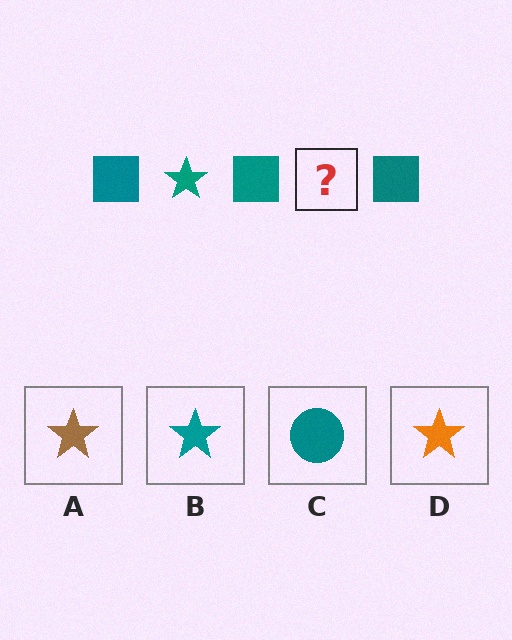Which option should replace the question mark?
Option B.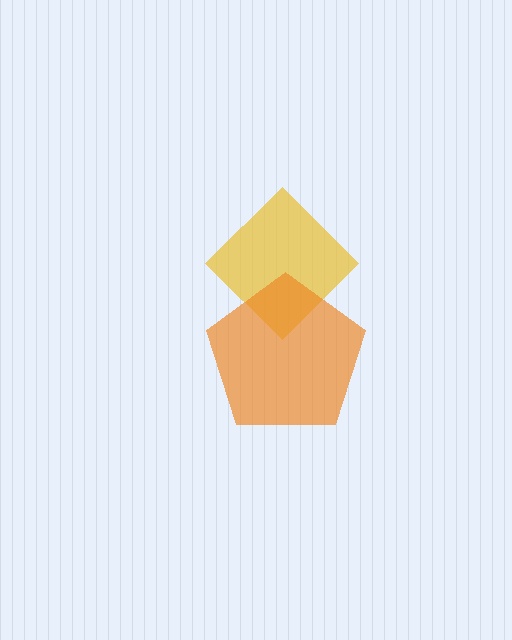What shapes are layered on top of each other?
The layered shapes are: a yellow diamond, an orange pentagon.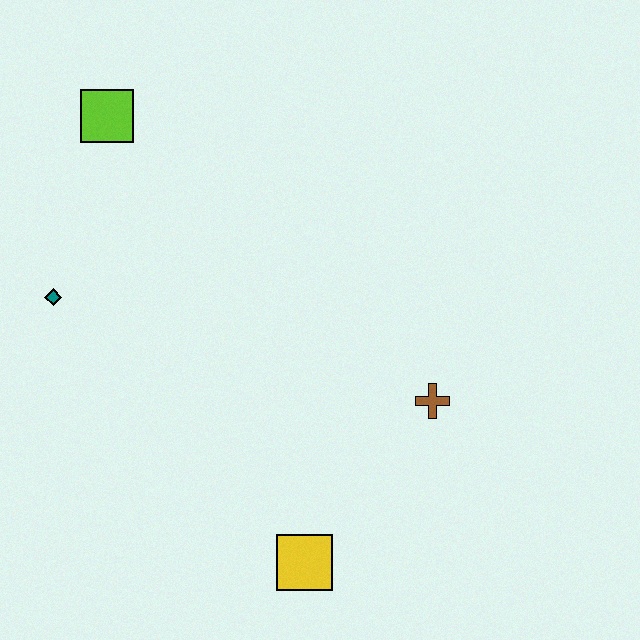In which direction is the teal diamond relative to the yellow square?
The teal diamond is above the yellow square.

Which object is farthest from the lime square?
The yellow square is farthest from the lime square.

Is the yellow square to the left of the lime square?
No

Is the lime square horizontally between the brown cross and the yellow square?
No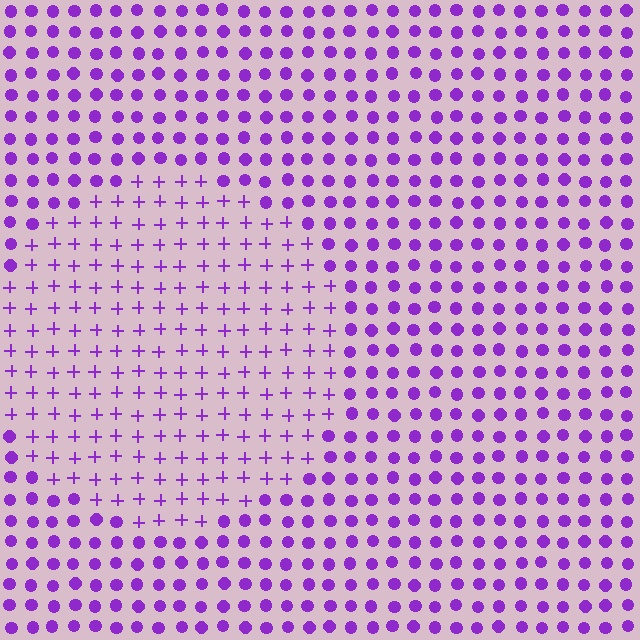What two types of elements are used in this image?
The image uses plus signs inside the circle region and circles outside it.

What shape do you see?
I see a circle.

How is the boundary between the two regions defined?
The boundary is defined by a change in element shape: plus signs inside vs. circles outside. All elements share the same color and spacing.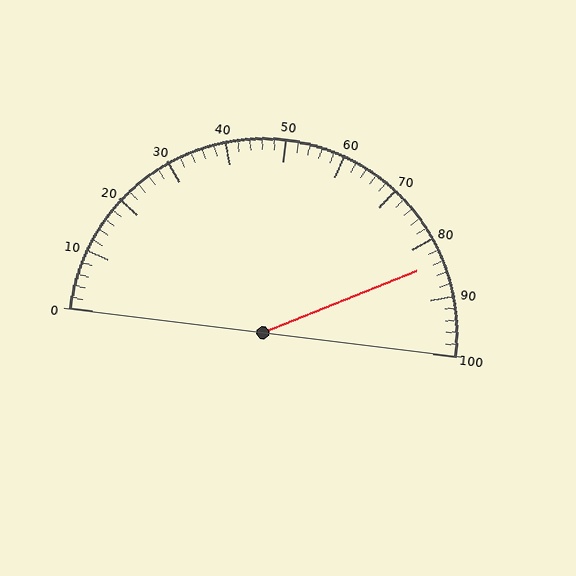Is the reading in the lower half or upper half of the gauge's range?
The reading is in the upper half of the range (0 to 100).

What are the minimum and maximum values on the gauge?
The gauge ranges from 0 to 100.